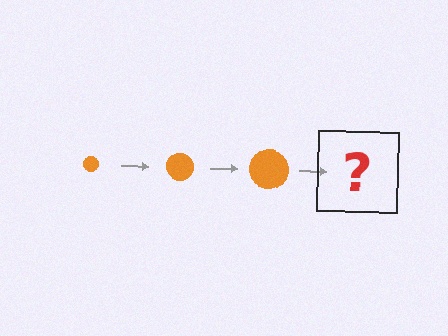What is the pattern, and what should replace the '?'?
The pattern is that the circle gets progressively larger each step. The '?' should be an orange circle, larger than the previous one.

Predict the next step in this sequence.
The next step is an orange circle, larger than the previous one.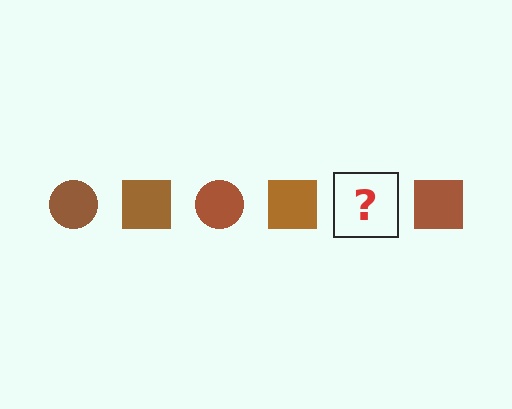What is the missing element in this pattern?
The missing element is a brown circle.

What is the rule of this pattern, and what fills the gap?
The rule is that the pattern cycles through circle, square shapes in brown. The gap should be filled with a brown circle.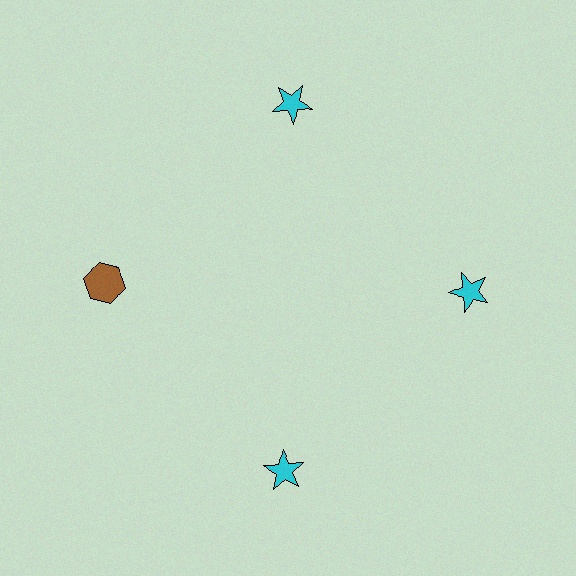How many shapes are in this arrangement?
There are 4 shapes arranged in a ring pattern.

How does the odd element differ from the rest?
It differs in both color (brown instead of cyan) and shape (hexagon instead of star).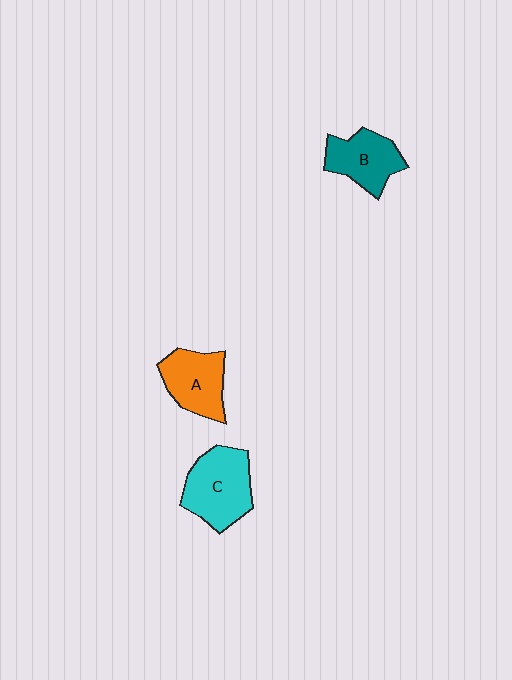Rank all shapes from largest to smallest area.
From largest to smallest: C (cyan), A (orange), B (teal).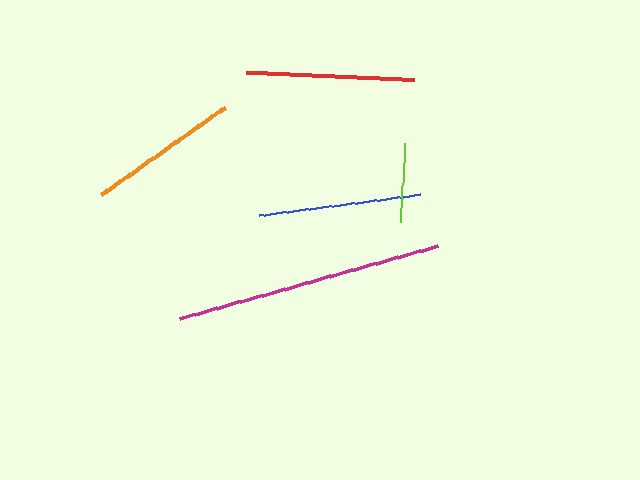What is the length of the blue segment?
The blue segment is approximately 162 pixels long.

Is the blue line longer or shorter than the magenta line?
The magenta line is longer than the blue line.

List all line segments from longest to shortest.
From longest to shortest: magenta, red, blue, orange, lime.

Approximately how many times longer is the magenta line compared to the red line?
The magenta line is approximately 1.6 times the length of the red line.